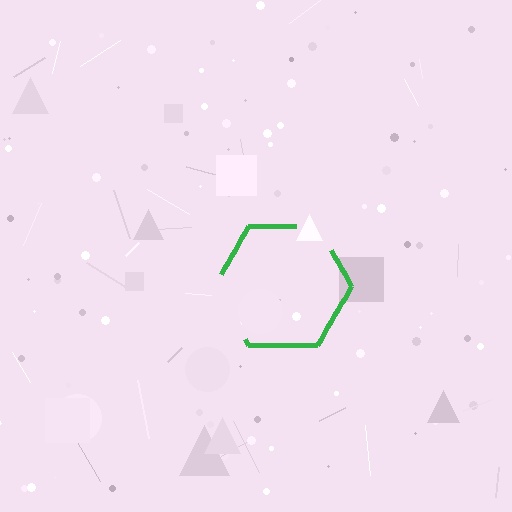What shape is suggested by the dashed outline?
The dashed outline suggests a hexagon.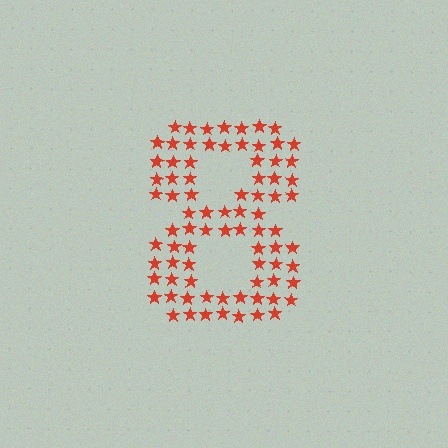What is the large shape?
The large shape is the digit 8.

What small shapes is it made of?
It is made of small stars.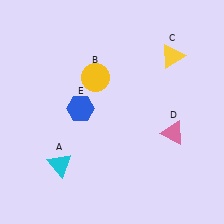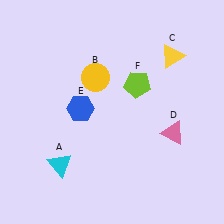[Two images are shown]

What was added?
A lime pentagon (F) was added in Image 2.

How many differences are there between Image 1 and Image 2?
There is 1 difference between the two images.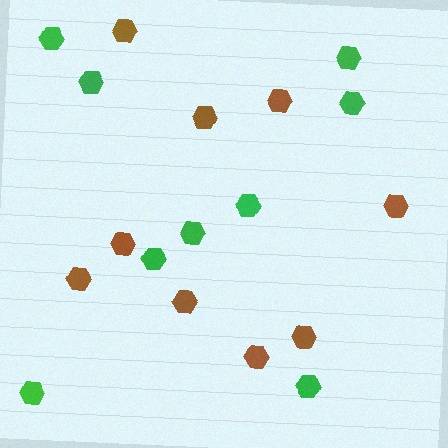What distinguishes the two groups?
There are 2 groups: one group of green hexagons (9) and one group of brown hexagons (9).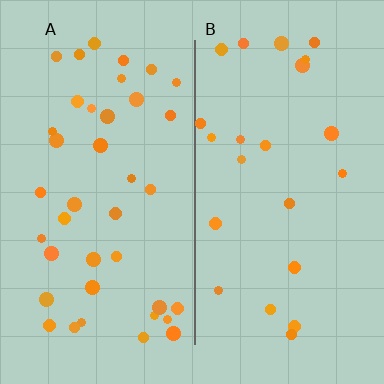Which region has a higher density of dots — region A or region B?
A (the left).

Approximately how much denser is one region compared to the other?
Approximately 1.7× — region A over region B.